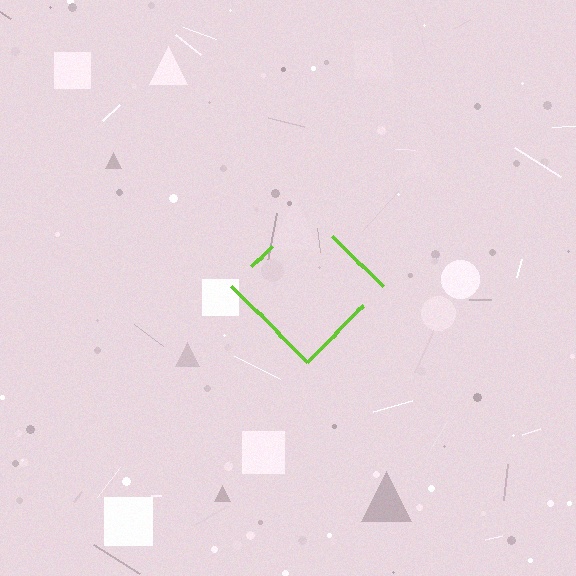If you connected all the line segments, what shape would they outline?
They would outline a diamond.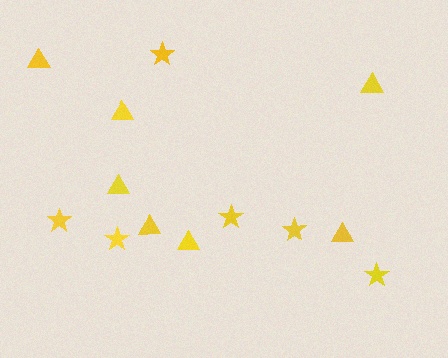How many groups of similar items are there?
There are 2 groups: one group of stars (6) and one group of triangles (7).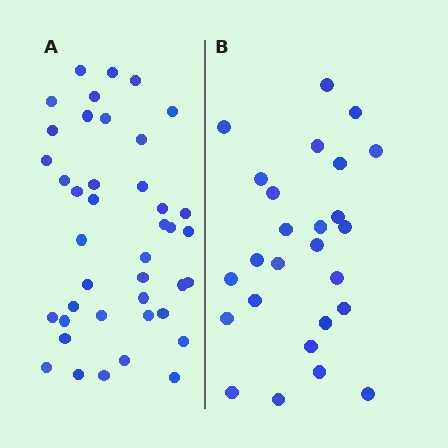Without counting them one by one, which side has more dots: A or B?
Region A (the left region) has more dots.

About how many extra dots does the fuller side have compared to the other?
Region A has approximately 15 more dots than region B.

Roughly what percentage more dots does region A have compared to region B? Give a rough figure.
About 60% more.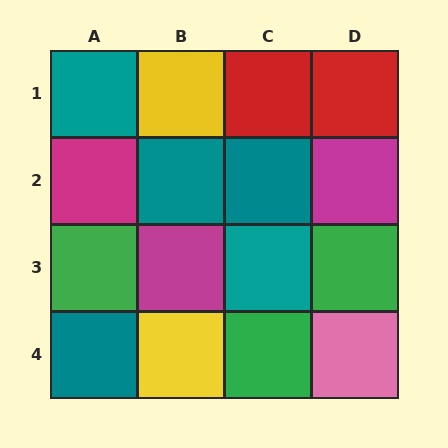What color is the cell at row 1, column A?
Teal.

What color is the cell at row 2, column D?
Magenta.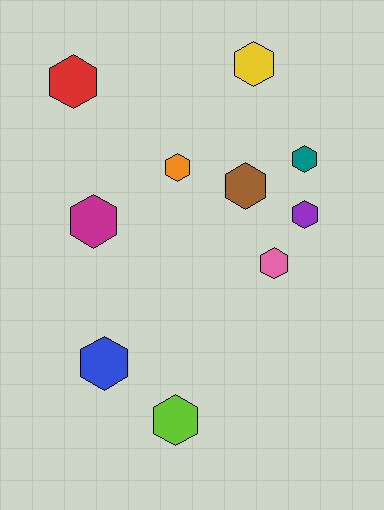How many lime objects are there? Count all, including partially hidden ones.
There is 1 lime object.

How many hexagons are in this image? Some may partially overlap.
There are 10 hexagons.